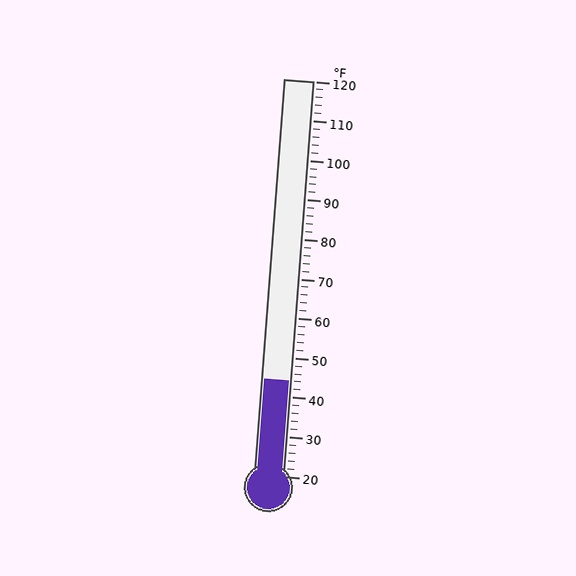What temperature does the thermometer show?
The thermometer shows approximately 44°F.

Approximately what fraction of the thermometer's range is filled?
The thermometer is filled to approximately 25% of its range.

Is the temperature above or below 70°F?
The temperature is below 70°F.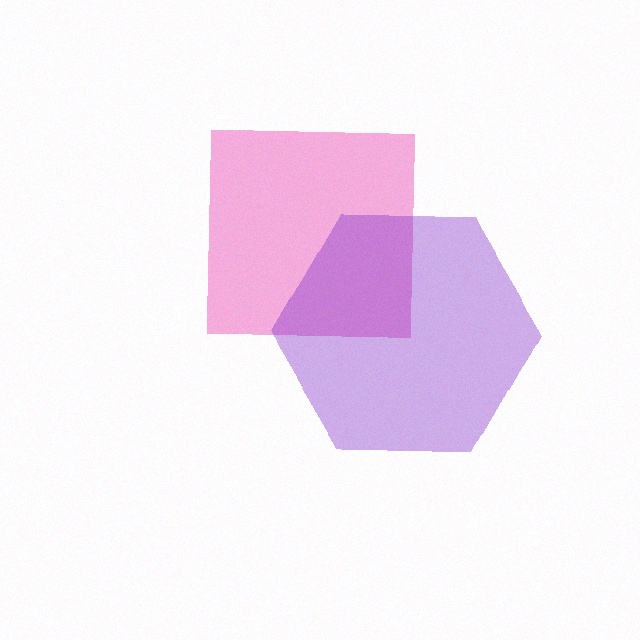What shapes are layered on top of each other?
The layered shapes are: a pink square, a purple hexagon.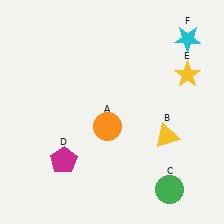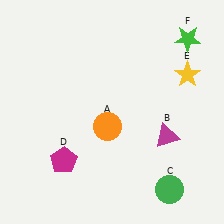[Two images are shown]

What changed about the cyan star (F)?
In Image 1, F is cyan. In Image 2, it changed to green.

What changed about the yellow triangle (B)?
In Image 1, B is yellow. In Image 2, it changed to magenta.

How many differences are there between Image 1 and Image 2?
There are 2 differences between the two images.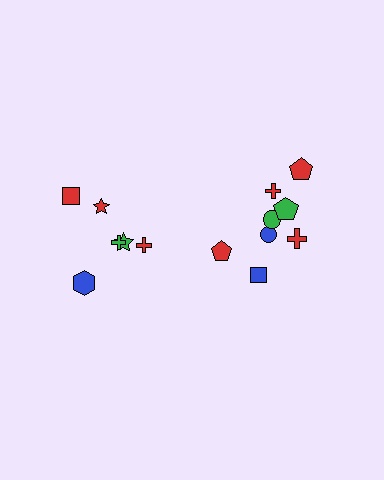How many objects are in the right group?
There are 8 objects.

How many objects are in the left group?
There are 6 objects.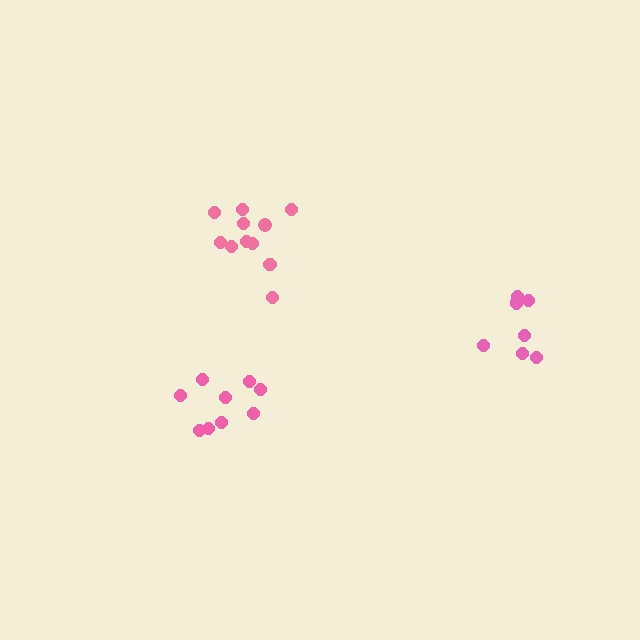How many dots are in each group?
Group 1: 11 dots, Group 2: 9 dots, Group 3: 7 dots (27 total).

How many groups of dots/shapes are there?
There are 3 groups.